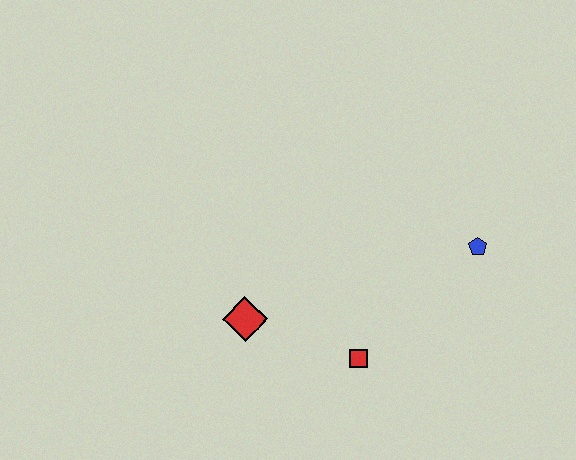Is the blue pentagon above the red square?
Yes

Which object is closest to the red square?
The red diamond is closest to the red square.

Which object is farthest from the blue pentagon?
The red diamond is farthest from the blue pentagon.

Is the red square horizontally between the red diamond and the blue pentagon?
Yes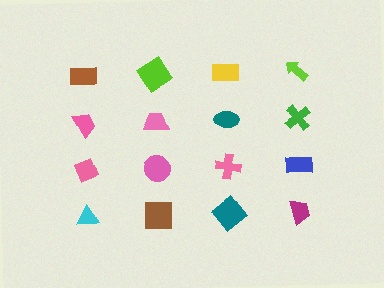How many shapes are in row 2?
4 shapes.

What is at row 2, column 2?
A pink trapezoid.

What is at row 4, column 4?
A magenta trapezoid.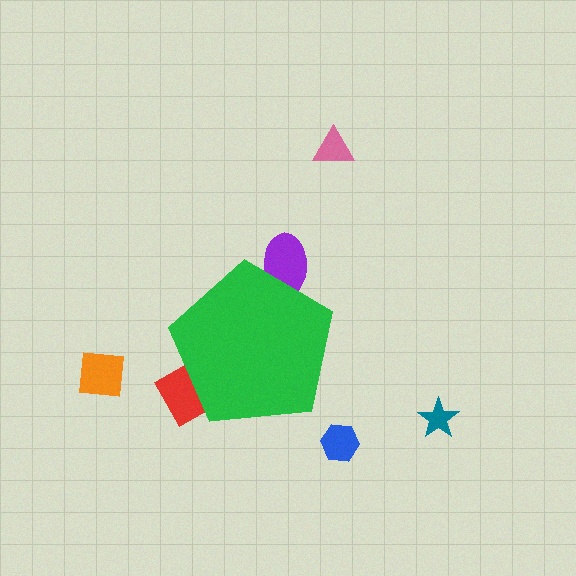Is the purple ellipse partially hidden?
Yes, the purple ellipse is partially hidden behind the green pentagon.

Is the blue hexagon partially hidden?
No, the blue hexagon is fully visible.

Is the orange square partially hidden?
No, the orange square is fully visible.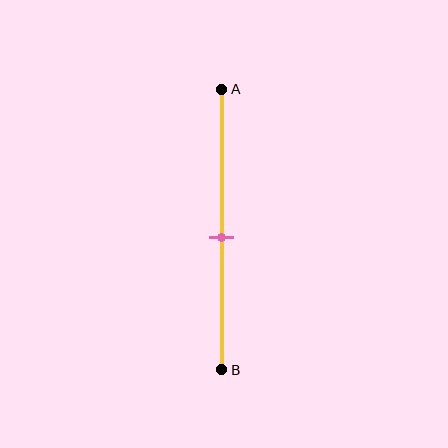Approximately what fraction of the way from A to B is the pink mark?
The pink mark is approximately 55% of the way from A to B.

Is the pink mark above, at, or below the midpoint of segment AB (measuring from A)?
The pink mark is approximately at the midpoint of segment AB.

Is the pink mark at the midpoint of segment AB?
Yes, the mark is approximately at the midpoint.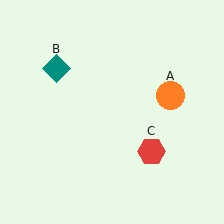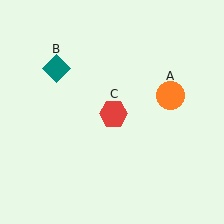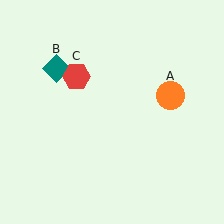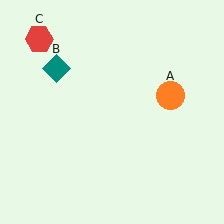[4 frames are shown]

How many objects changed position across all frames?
1 object changed position: red hexagon (object C).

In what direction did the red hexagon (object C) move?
The red hexagon (object C) moved up and to the left.